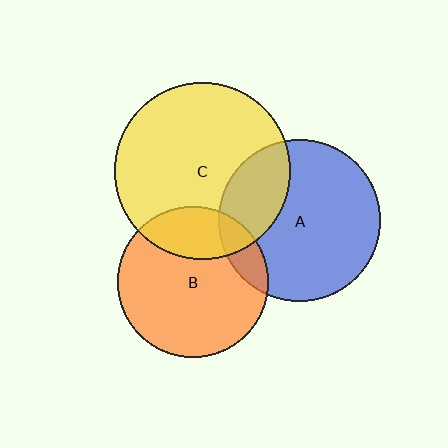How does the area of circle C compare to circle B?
Approximately 1.4 times.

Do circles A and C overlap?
Yes.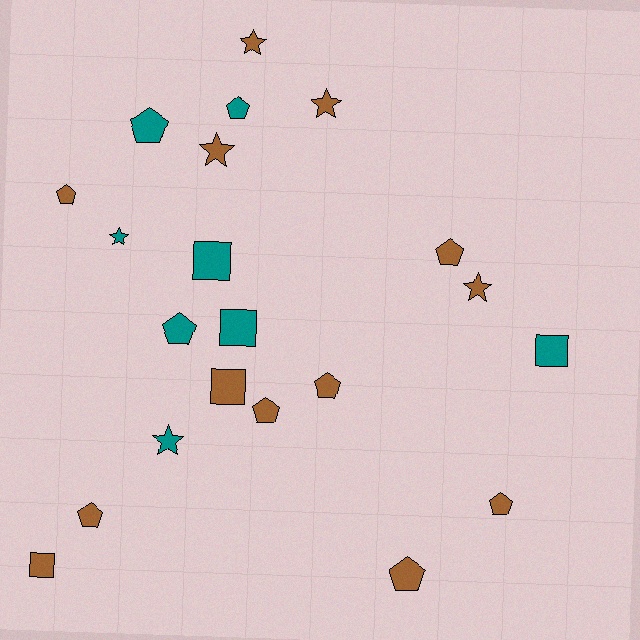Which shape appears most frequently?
Pentagon, with 10 objects.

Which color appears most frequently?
Brown, with 13 objects.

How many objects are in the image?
There are 21 objects.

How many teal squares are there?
There are 3 teal squares.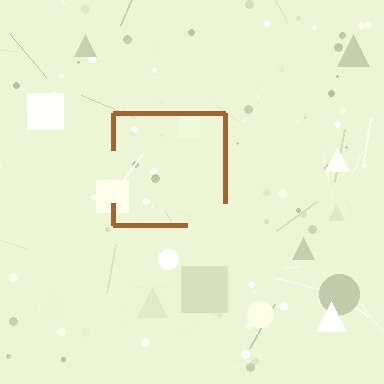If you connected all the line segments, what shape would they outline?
They would outline a square.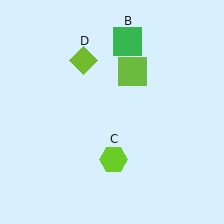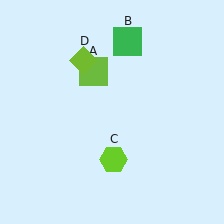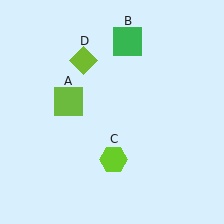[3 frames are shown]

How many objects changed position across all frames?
1 object changed position: lime square (object A).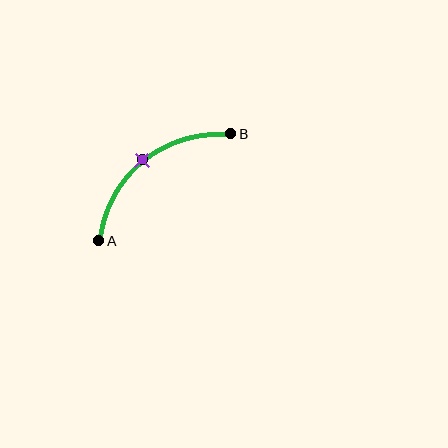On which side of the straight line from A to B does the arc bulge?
The arc bulges above and to the left of the straight line connecting A and B.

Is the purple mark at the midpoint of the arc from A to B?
Yes. The purple mark lies on the arc at equal arc-length from both A and B — it is the arc midpoint.